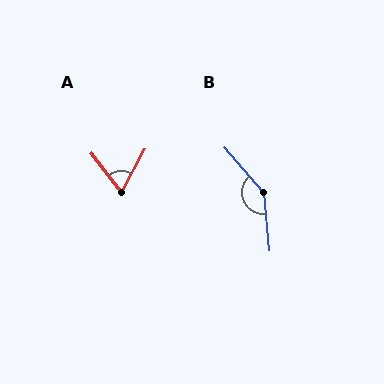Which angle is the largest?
B, at approximately 144 degrees.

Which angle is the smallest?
A, at approximately 65 degrees.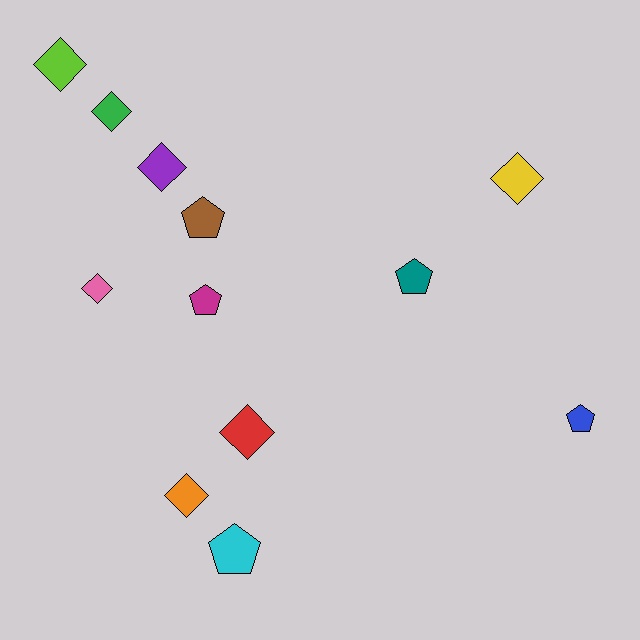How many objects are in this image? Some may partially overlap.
There are 12 objects.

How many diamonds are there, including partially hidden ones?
There are 7 diamonds.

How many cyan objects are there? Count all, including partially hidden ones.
There is 1 cyan object.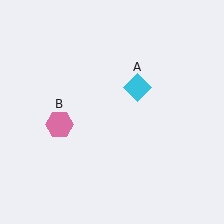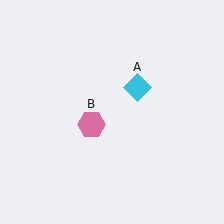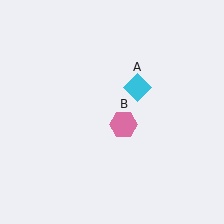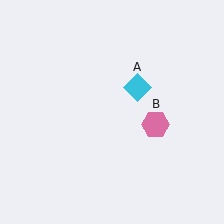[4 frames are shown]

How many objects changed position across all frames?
1 object changed position: pink hexagon (object B).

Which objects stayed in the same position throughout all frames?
Cyan diamond (object A) remained stationary.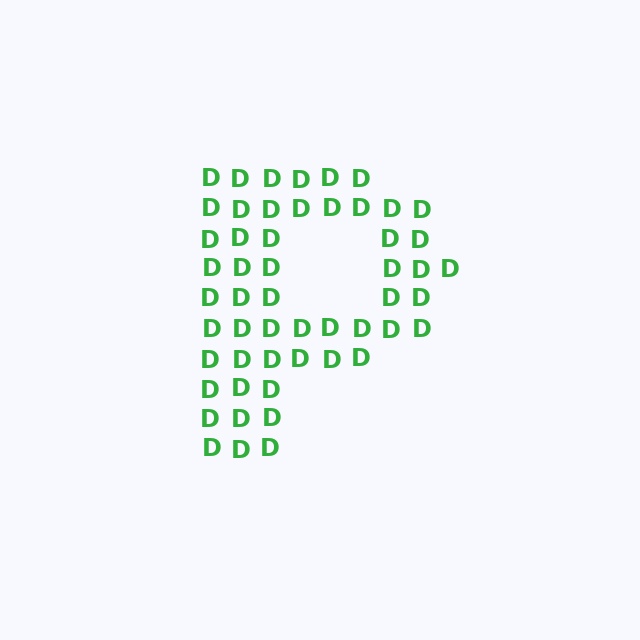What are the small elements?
The small elements are letter D's.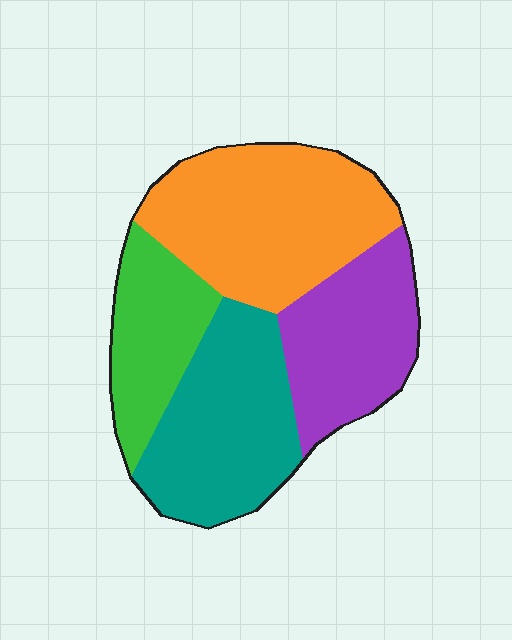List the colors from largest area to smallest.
From largest to smallest: orange, teal, purple, green.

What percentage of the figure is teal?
Teal takes up about one quarter (1/4) of the figure.